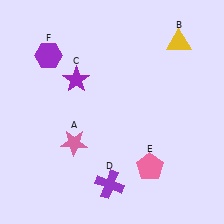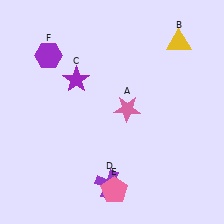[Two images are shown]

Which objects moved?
The objects that moved are: the pink star (A), the pink pentagon (E).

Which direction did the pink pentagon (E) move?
The pink pentagon (E) moved left.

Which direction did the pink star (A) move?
The pink star (A) moved right.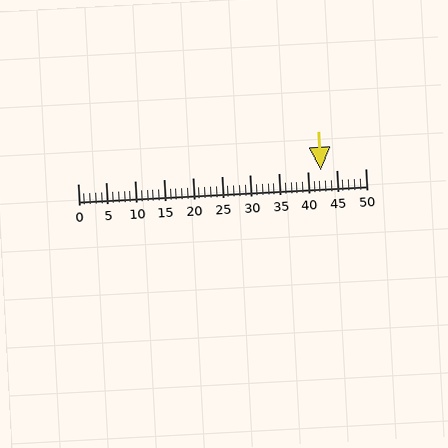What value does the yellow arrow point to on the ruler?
The yellow arrow points to approximately 42.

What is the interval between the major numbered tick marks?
The major tick marks are spaced 5 units apart.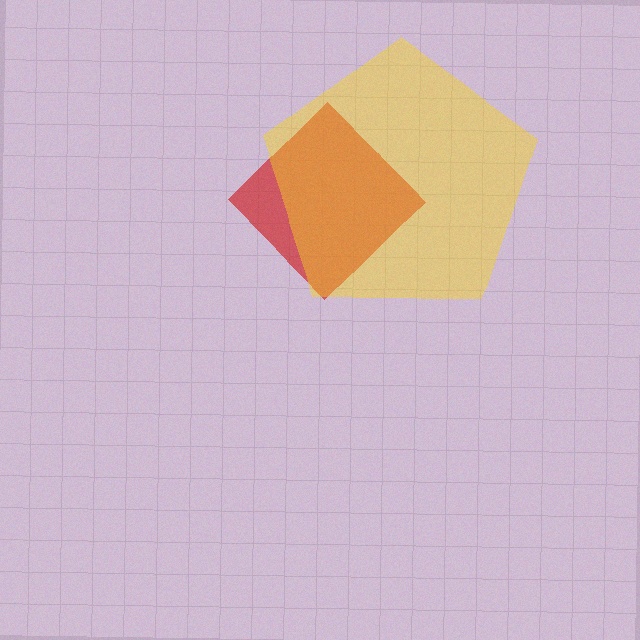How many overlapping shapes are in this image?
There are 2 overlapping shapes in the image.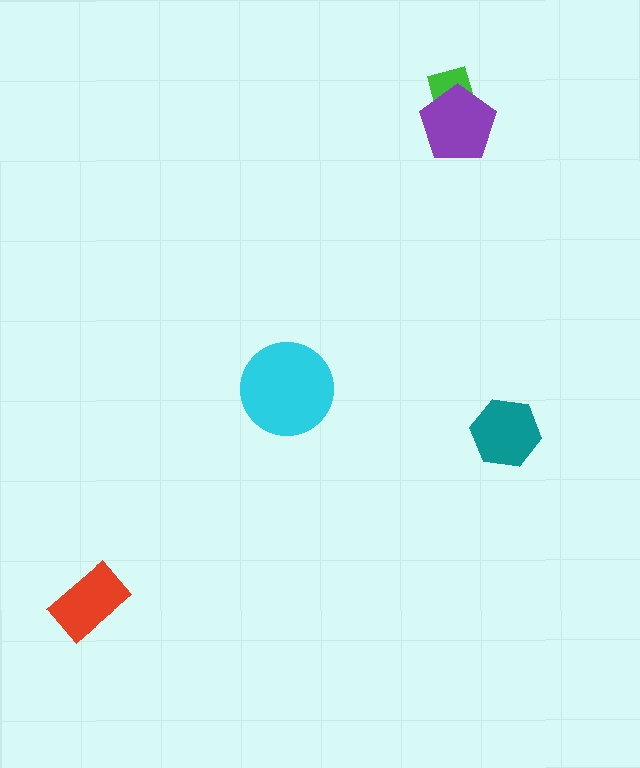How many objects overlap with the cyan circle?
0 objects overlap with the cyan circle.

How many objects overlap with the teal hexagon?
0 objects overlap with the teal hexagon.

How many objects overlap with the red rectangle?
0 objects overlap with the red rectangle.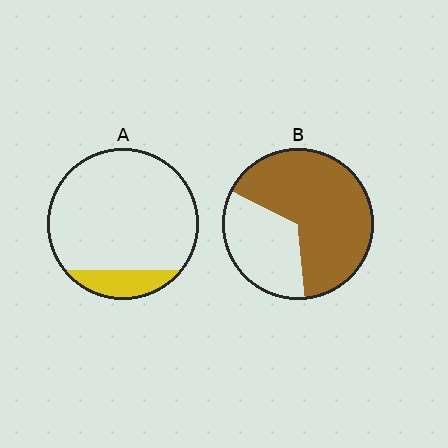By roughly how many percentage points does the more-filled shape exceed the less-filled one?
By roughly 55 percentage points (B over A).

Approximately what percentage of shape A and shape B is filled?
A is approximately 15% and B is approximately 65%.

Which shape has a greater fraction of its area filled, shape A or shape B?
Shape B.